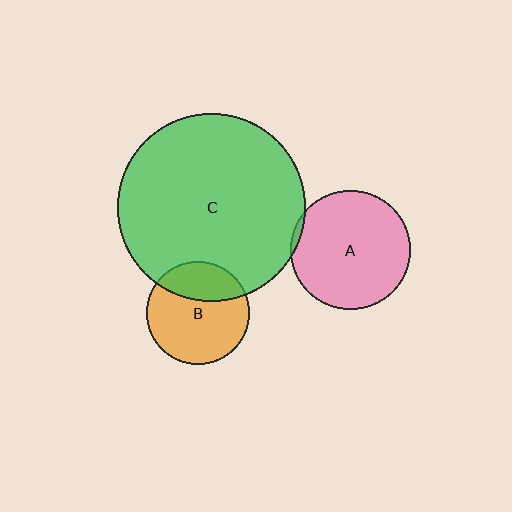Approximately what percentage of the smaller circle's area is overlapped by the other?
Approximately 30%.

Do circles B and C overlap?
Yes.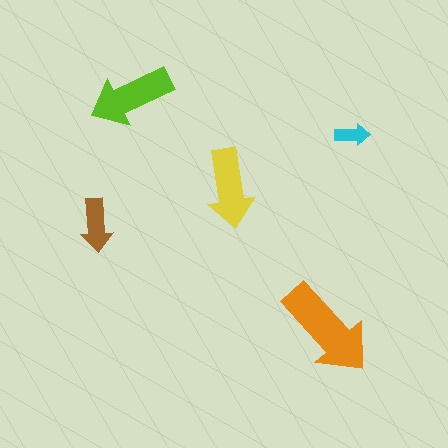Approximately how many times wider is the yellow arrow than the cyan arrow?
About 2 times wider.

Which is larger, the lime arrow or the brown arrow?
The lime one.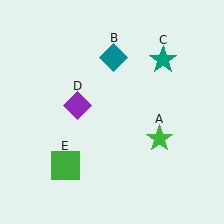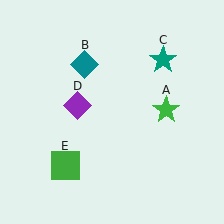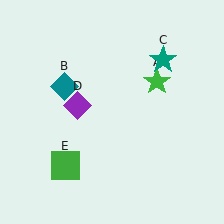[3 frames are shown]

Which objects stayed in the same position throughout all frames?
Teal star (object C) and purple diamond (object D) and green square (object E) remained stationary.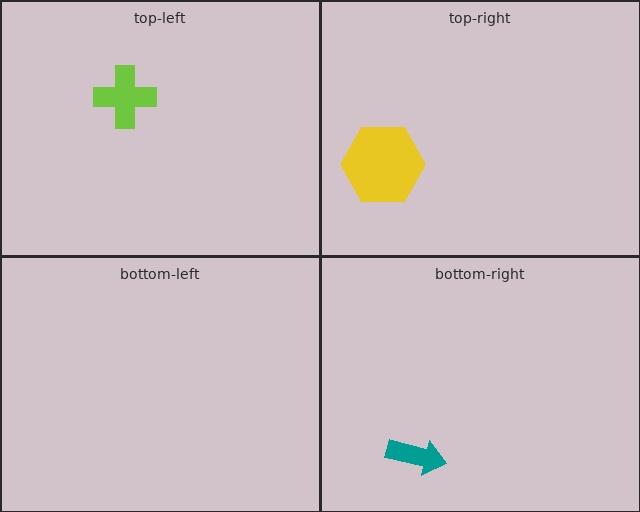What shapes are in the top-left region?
The lime cross.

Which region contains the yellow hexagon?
The top-right region.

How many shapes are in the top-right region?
1.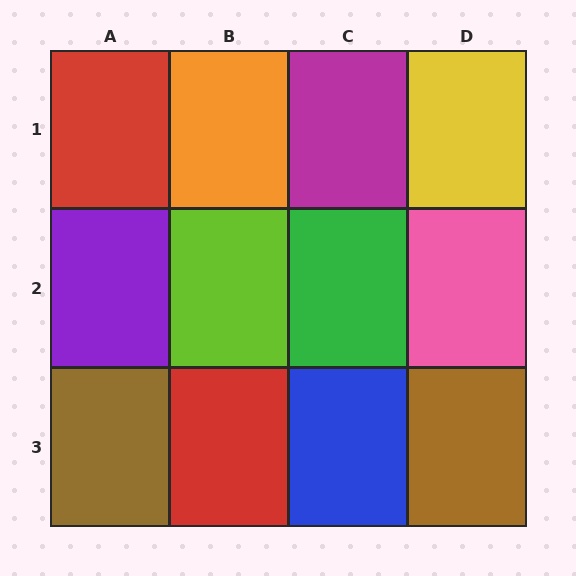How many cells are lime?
1 cell is lime.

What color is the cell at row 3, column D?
Brown.